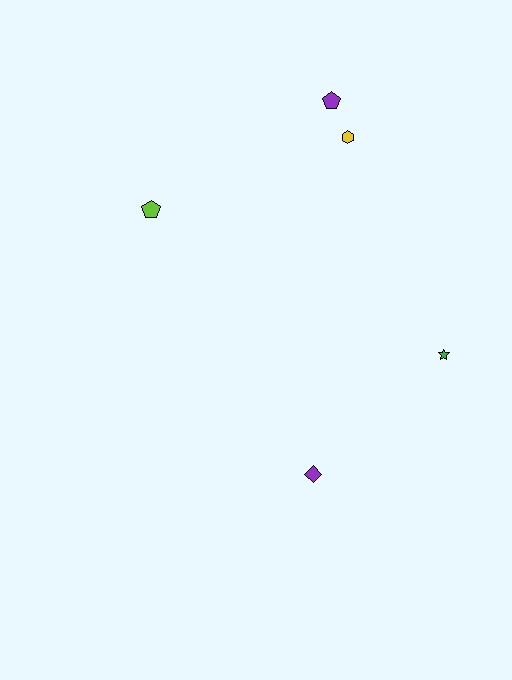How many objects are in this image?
There are 5 objects.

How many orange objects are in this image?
There are no orange objects.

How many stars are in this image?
There is 1 star.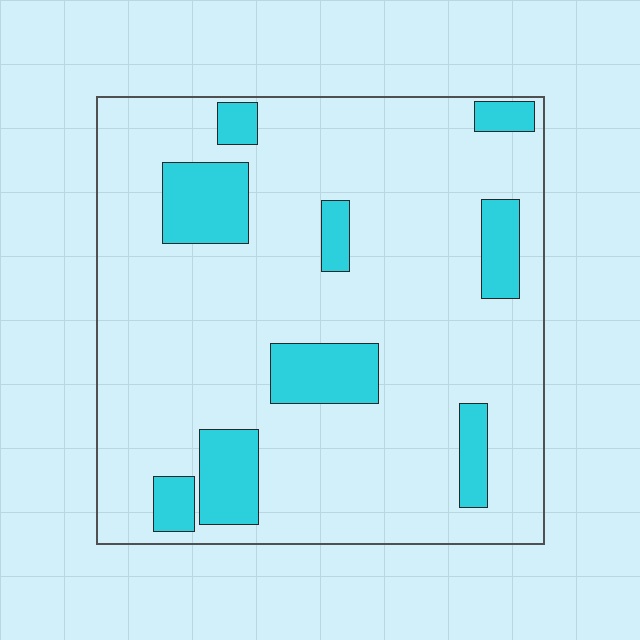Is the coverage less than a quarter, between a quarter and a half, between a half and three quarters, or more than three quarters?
Less than a quarter.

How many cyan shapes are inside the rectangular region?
9.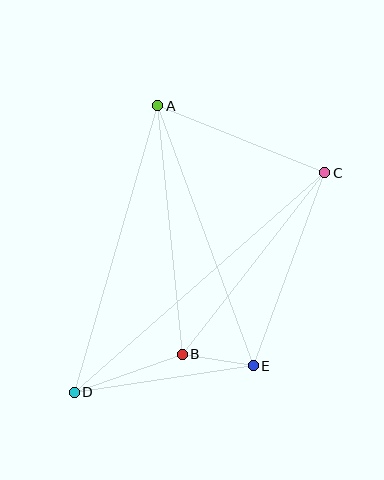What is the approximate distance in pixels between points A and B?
The distance between A and B is approximately 250 pixels.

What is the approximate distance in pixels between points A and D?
The distance between A and D is approximately 299 pixels.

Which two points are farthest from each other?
Points C and D are farthest from each other.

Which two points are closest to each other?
Points B and E are closest to each other.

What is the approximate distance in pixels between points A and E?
The distance between A and E is approximately 277 pixels.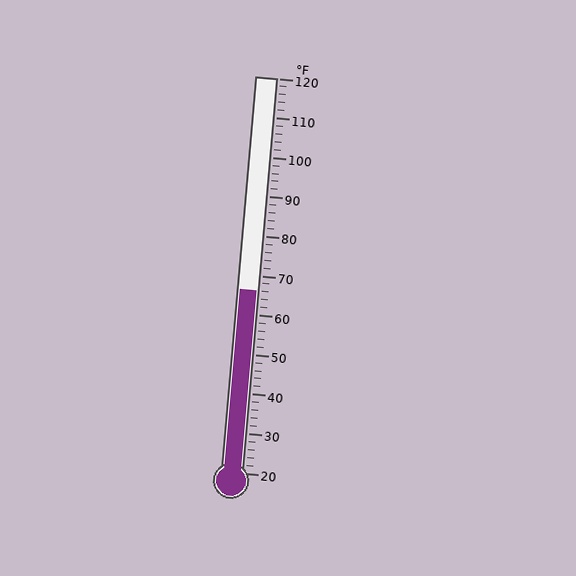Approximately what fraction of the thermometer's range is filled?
The thermometer is filled to approximately 45% of its range.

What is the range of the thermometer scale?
The thermometer scale ranges from 20°F to 120°F.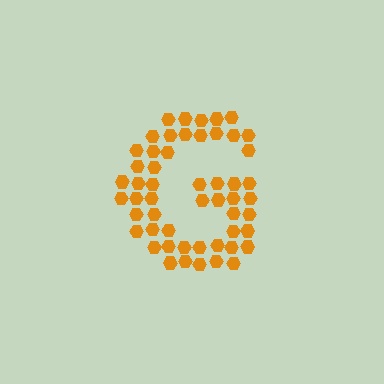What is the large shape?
The large shape is the letter G.